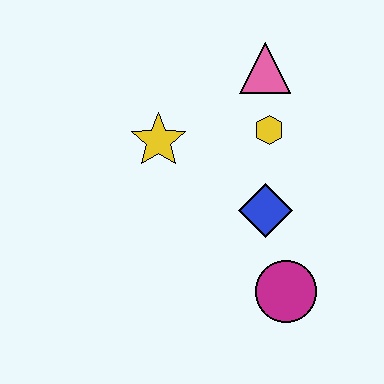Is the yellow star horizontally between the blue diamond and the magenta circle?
No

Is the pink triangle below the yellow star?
No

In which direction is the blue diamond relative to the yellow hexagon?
The blue diamond is below the yellow hexagon.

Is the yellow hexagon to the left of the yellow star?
No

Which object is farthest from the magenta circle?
The pink triangle is farthest from the magenta circle.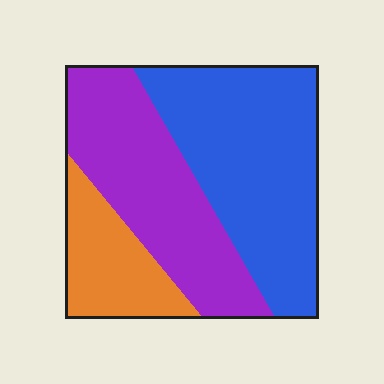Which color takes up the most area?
Blue, at roughly 45%.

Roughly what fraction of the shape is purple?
Purple covers around 35% of the shape.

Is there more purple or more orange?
Purple.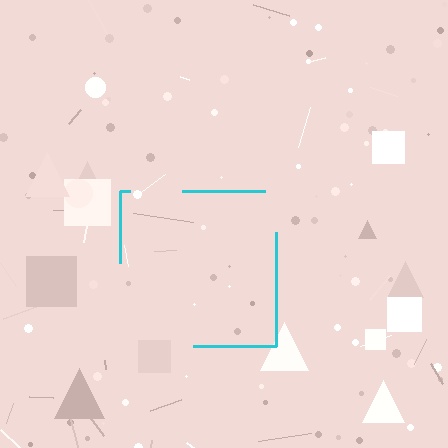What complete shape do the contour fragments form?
The contour fragments form a square.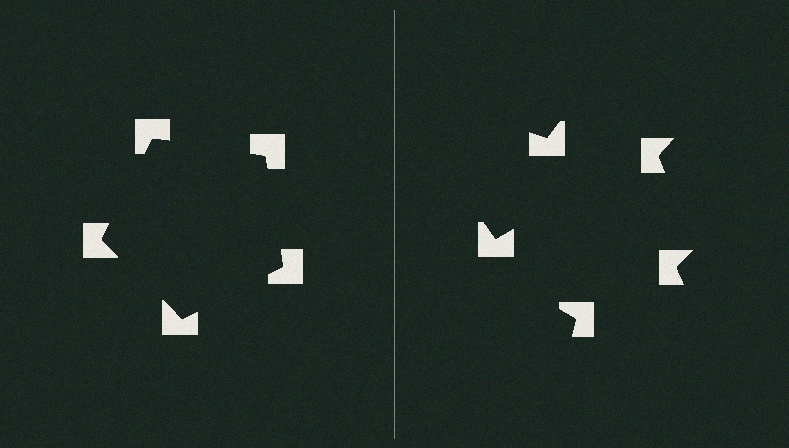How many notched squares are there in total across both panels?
10 — 5 on each side.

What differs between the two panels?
The notched squares are positioned identically on both sides; only the wedge orientations differ. On the left they align to a pentagon; on the right they are misaligned.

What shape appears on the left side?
An illusory pentagon.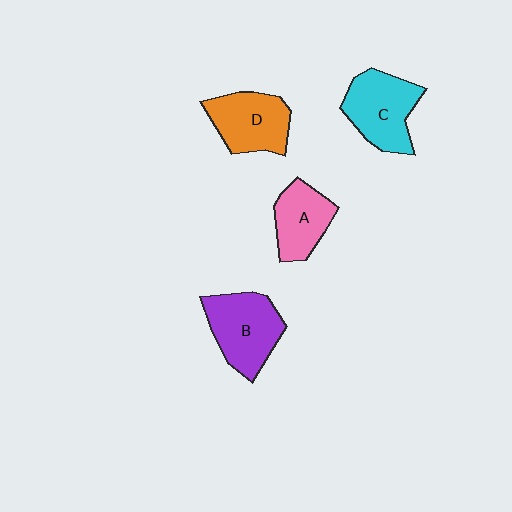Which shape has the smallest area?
Shape A (pink).